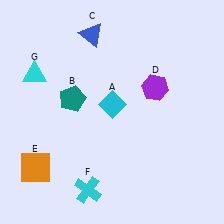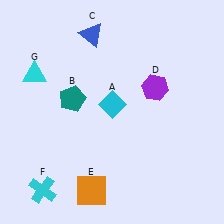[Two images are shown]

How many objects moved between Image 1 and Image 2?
2 objects moved between the two images.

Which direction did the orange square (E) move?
The orange square (E) moved right.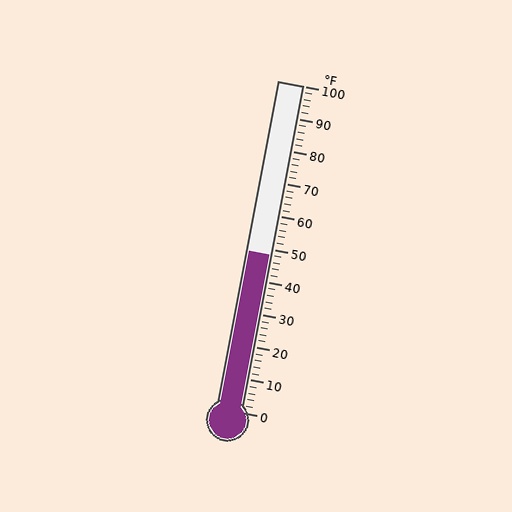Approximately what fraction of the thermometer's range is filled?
The thermometer is filled to approximately 50% of its range.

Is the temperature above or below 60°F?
The temperature is below 60°F.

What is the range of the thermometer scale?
The thermometer scale ranges from 0°F to 100°F.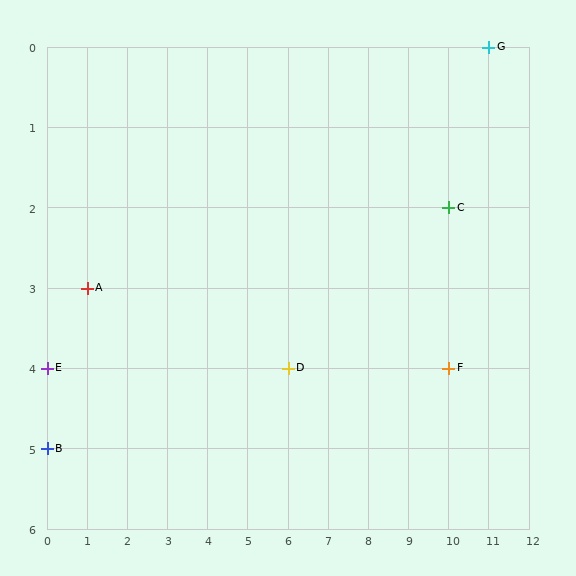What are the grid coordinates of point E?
Point E is at grid coordinates (0, 4).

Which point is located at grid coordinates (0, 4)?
Point E is at (0, 4).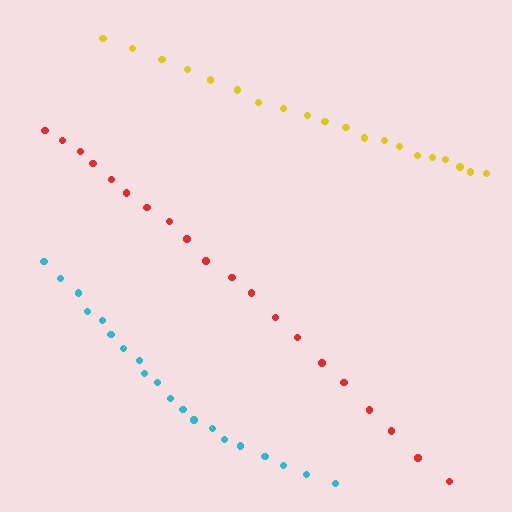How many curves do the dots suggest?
There are 3 distinct paths.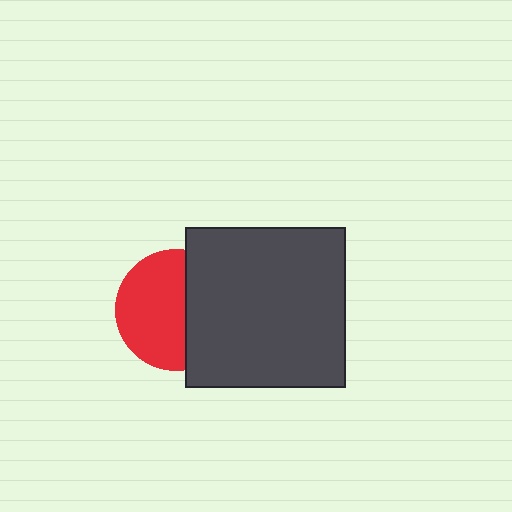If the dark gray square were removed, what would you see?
You would see the complete red circle.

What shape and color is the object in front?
The object in front is a dark gray square.